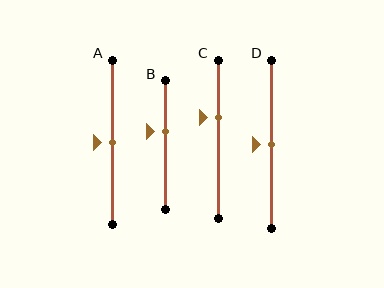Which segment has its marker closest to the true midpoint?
Segment A has its marker closest to the true midpoint.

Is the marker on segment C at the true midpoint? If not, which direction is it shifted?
No, the marker on segment C is shifted upward by about 14% of the segment length.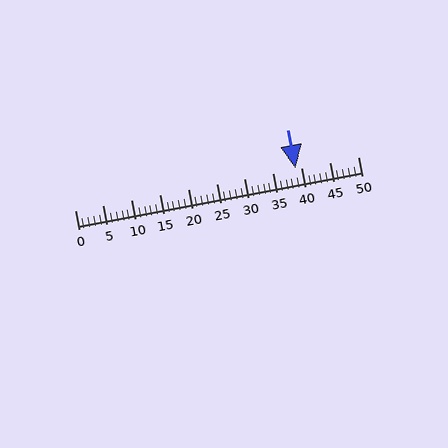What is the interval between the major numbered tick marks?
The major tick marks are spaced 5 units apart.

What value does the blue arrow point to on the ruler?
The blue arrow points to approximately 39.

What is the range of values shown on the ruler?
The ruler shows values from 0 to 50.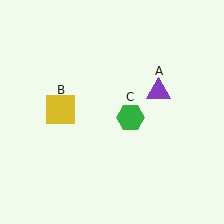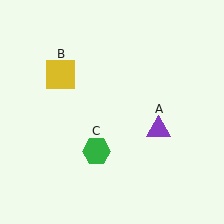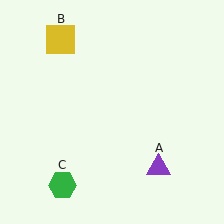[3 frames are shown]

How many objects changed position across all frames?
3 objects changed position: purple triangle (object A), yellow square (object B), green hexagon (object C).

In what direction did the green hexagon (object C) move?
The green hexagon (object C) moved down and to the left.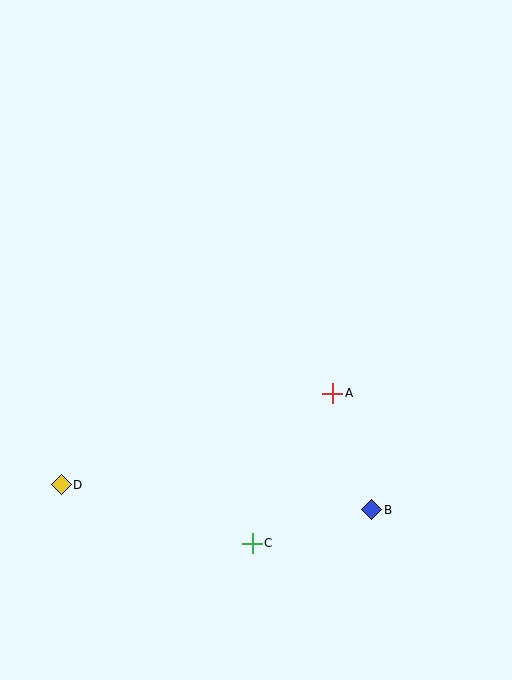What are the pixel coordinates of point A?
Point A is at (333, 393).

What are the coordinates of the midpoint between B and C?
The midpoint between B and C is at (312, 526).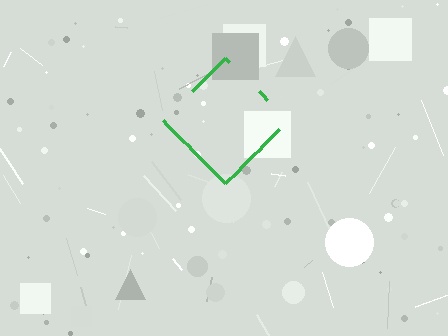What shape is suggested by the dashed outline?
The dashed outline suggests a diamond.